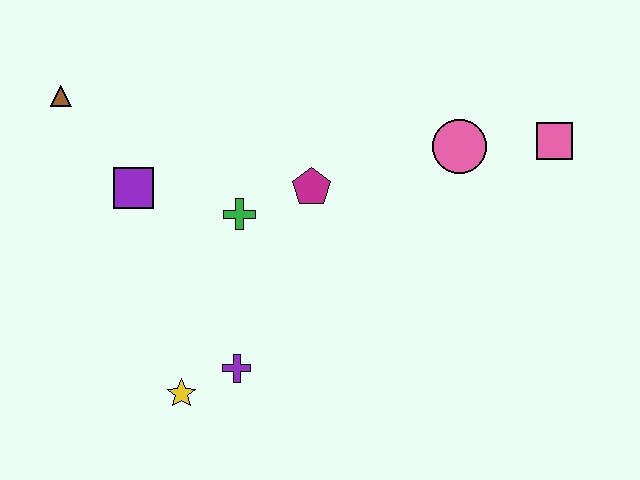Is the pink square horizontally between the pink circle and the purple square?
No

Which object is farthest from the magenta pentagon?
The brown triangle is farthest from the magenta pentagon.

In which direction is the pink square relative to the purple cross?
The pink square is to the right of the purple cross.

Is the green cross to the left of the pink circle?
Yes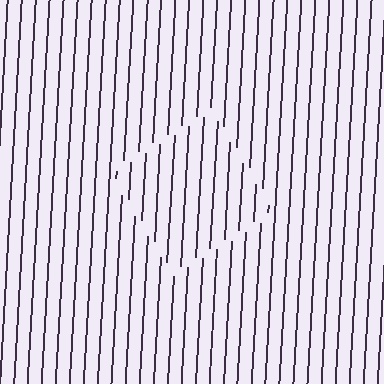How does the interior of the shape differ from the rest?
The interior of the shape contains the same grating, shifted by half a period — the contour is defined by the phase discontinuity where line-ends from the inner and outer gratings abut.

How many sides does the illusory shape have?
4 sides — the line-ends trace a square.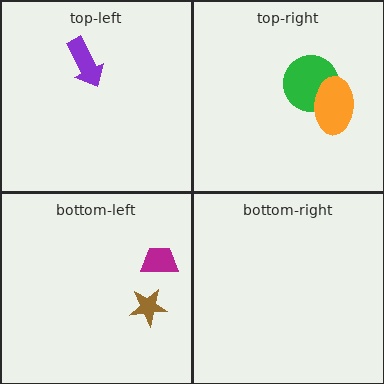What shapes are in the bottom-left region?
The magenta trapezoid, the brown star.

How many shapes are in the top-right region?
2.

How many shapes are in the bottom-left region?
2.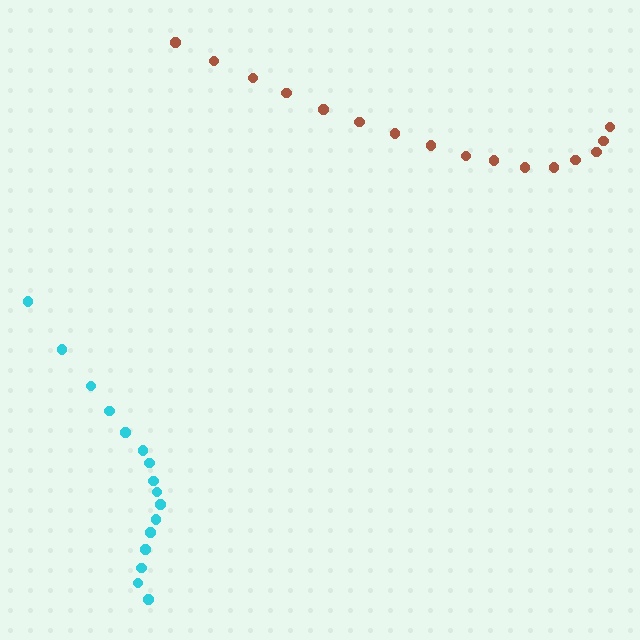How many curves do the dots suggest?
There are 2 distinct paths.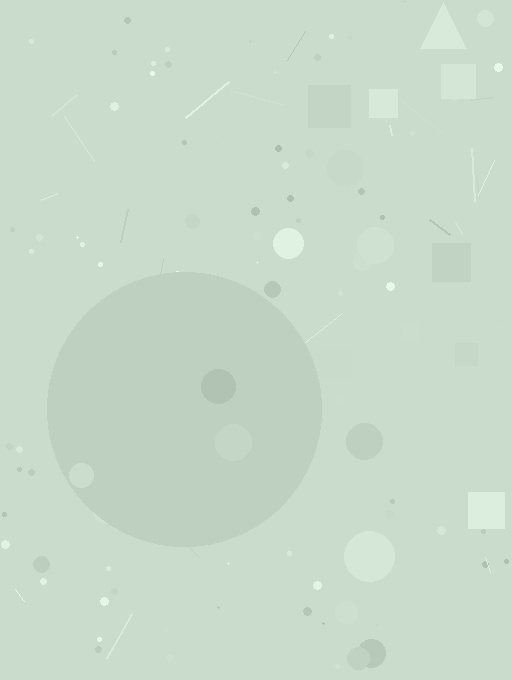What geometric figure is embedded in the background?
A circle is embedded in the background.